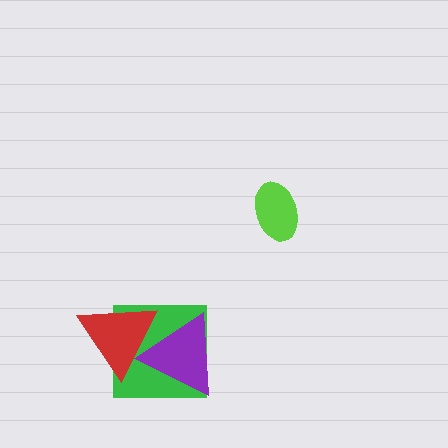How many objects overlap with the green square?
2 objects overlap with the green square.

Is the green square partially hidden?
Yes, it is partially covered by another shape.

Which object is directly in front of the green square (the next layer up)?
The red triangle is directly in front of the green square.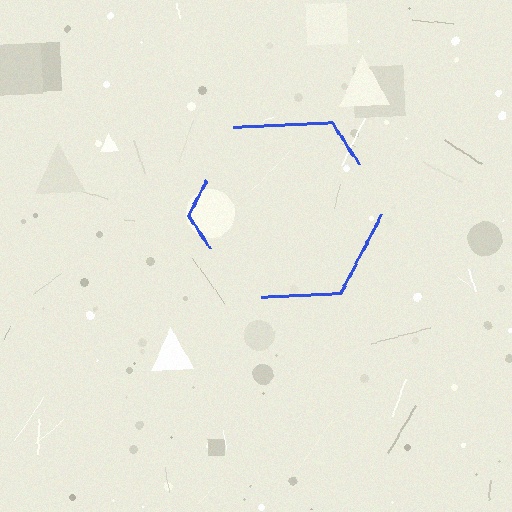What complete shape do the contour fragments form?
The contour fragments form a hexagon.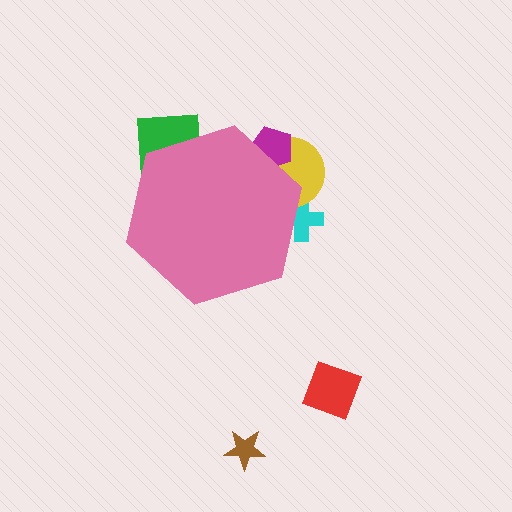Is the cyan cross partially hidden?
Yes, the cyan cross is partially hidden behind the pink hexagon.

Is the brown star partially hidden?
No, the brown star is fully visible.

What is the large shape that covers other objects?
A pink hexagon.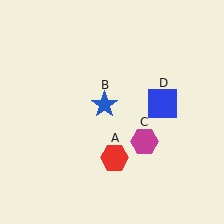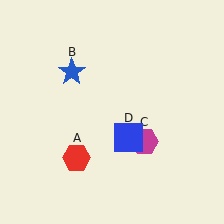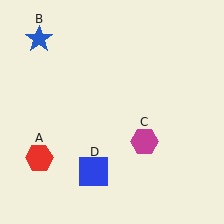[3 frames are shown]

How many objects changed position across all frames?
3 objects changed position: red hexagon (object A), blue star (object B), blue square (object D).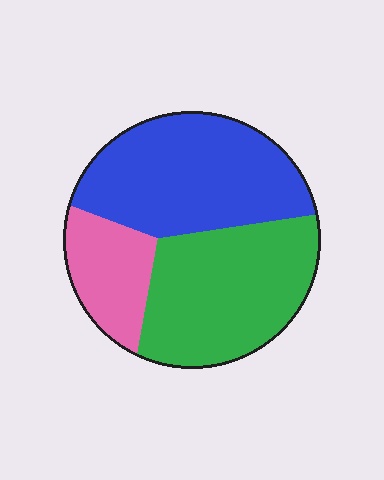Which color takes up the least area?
Pink, at roughly 20%.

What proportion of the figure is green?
Green covers roughly 40% of the figure.